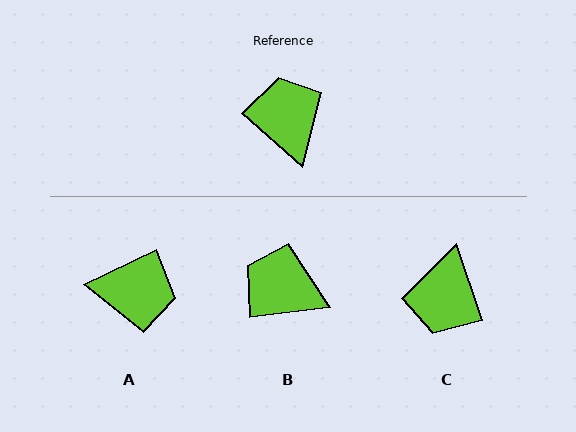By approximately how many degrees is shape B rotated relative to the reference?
Approximately 48 degrees counter-clockwise.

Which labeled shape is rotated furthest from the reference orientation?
C, about 150 degrees away.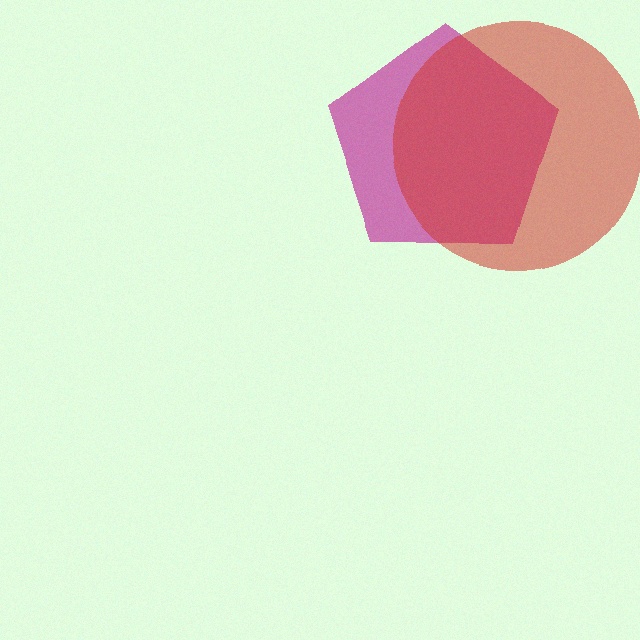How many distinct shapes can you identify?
There are 2 distinct shapes: a magenta pentagon, a red circle.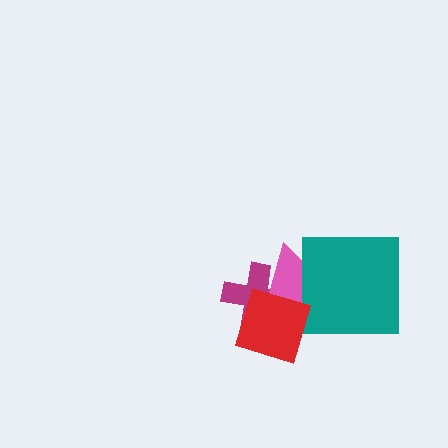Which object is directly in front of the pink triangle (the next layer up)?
The teal square is directly in front of the pink triangle.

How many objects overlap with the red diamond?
2 objects overlap with the red diamond.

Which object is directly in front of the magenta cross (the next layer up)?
The pink triangle is directly in front of the magenta cross.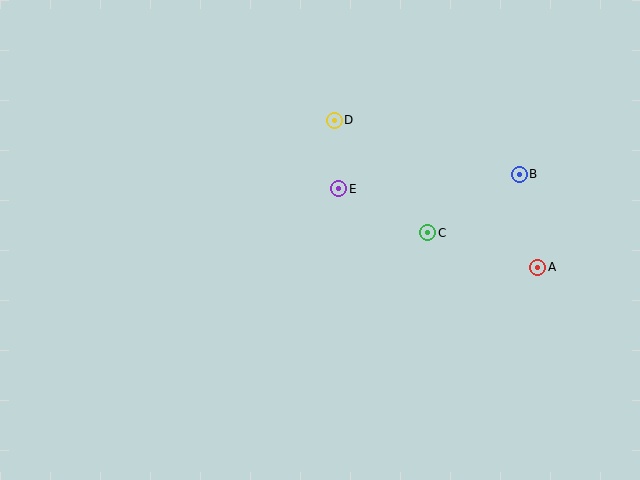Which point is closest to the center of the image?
Point E at (339, 189) is closest to the center.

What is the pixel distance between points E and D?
The distance between E and D is 68 pixels.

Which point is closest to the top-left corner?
Point D is closest to the top-left corner.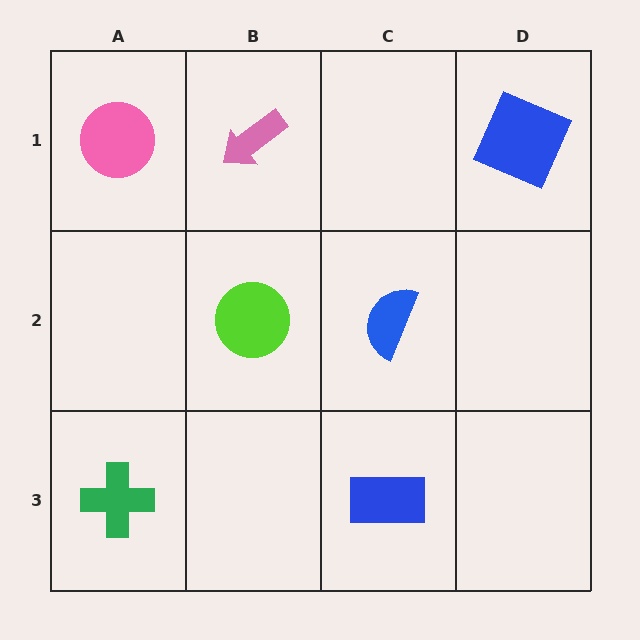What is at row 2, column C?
A blue semicircle.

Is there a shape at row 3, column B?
No, that cell is empty.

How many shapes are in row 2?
2 shapes.